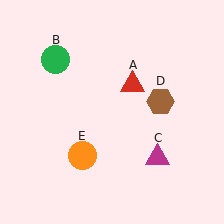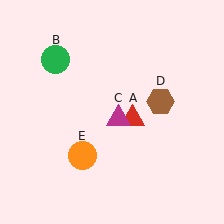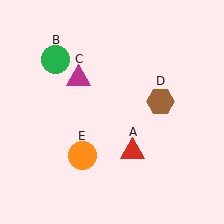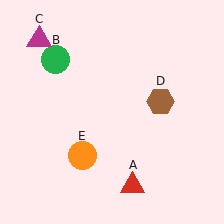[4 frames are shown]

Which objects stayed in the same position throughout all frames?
Green circle (object B) and brown hexagon (object D) and orange circle (object E) remained stationary.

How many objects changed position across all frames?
2 objects changed position: red triangle (object A), magenta triangle (object C).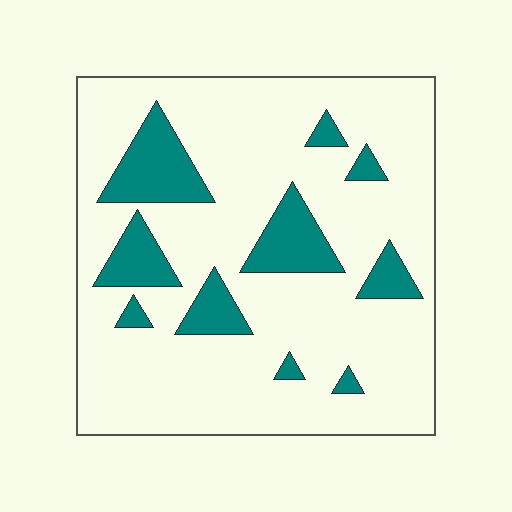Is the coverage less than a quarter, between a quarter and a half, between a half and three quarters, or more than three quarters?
Less than a quarter.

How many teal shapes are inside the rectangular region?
10.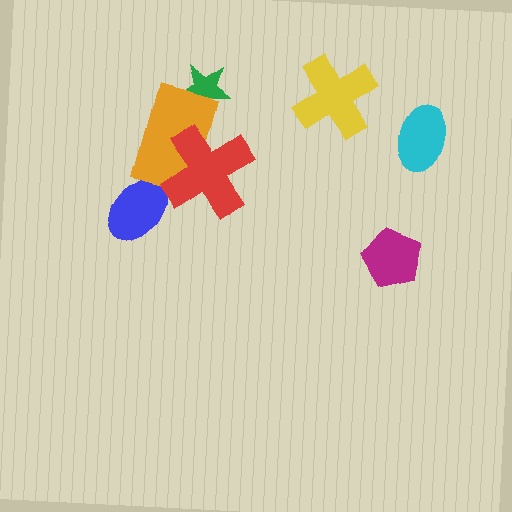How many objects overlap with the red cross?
1 object overlaps with the red cross.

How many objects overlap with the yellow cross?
0 objects overlap with the yellow cross.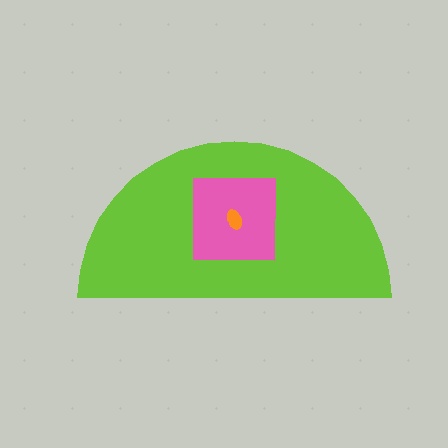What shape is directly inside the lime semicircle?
The pink square.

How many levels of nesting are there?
3.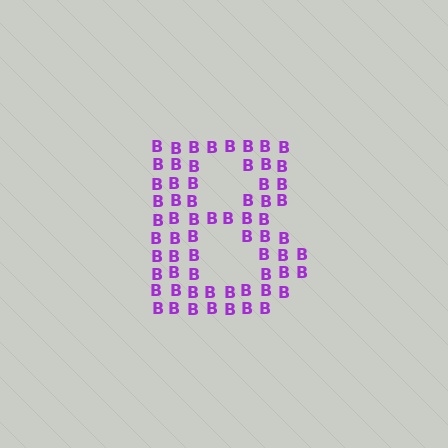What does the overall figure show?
The overall figure shows the letter B.